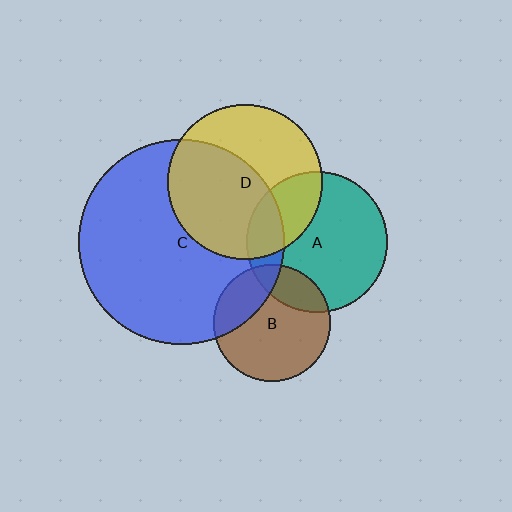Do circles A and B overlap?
Yes.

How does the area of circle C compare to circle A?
Approximately 2.1 times.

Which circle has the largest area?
Circle C (blue).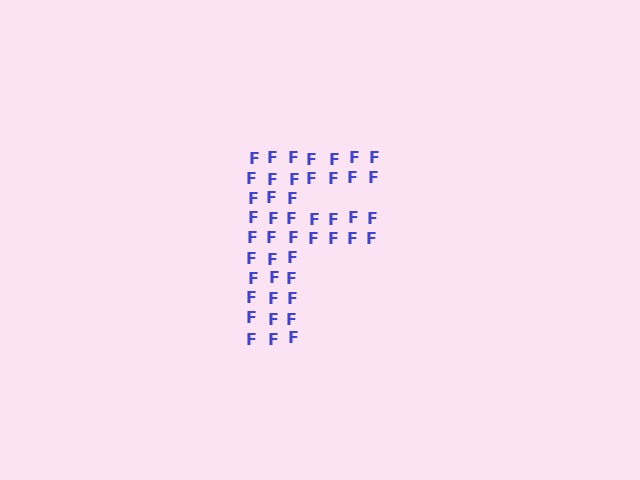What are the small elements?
The small elements are letter F's.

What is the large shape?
The large shape is the letter F.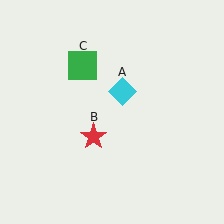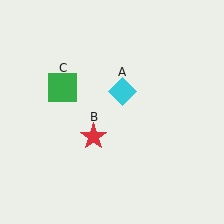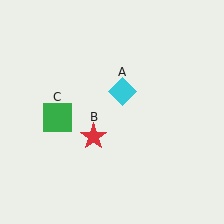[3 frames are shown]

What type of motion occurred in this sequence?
The green square (object C) rotated counterclockwise around the center of the scene.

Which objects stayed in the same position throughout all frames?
Cyan diamond (object A) and red star (object B) remained stationary.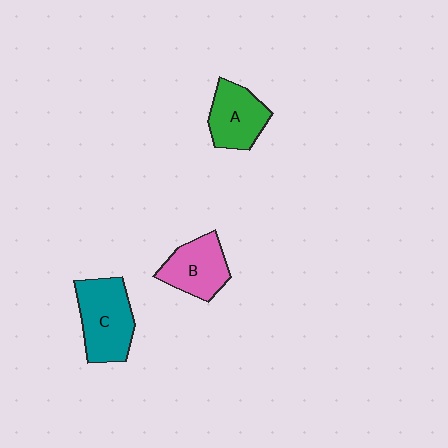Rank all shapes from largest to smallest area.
From largest to smallest: C (teal), B (pink), A (green).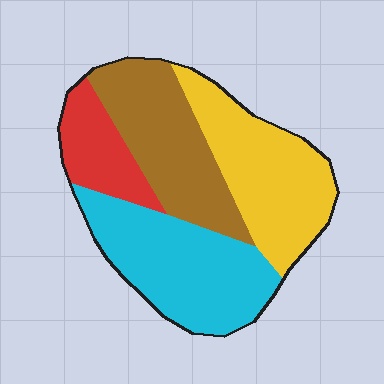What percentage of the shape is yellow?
Yellow covers 29% of the shape.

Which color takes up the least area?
Red, at roughly 15%.